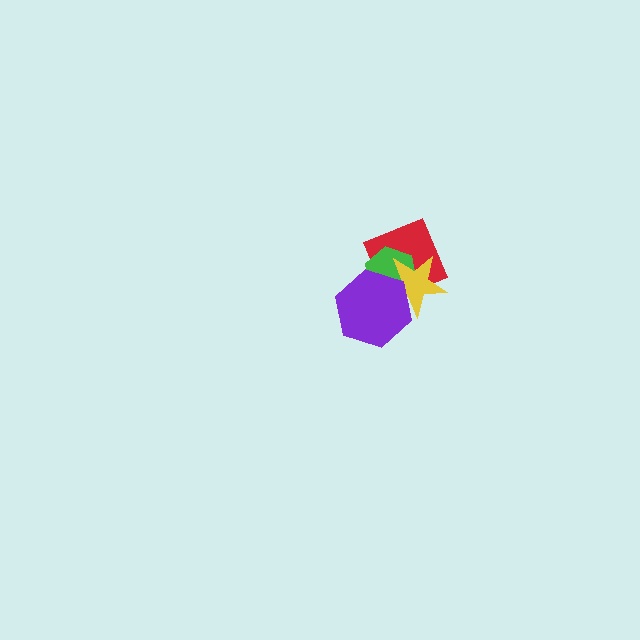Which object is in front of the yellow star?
The purple hexagon is in front of the yellow star.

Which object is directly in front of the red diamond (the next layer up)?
The green hexagon is directly in front of the red diamond.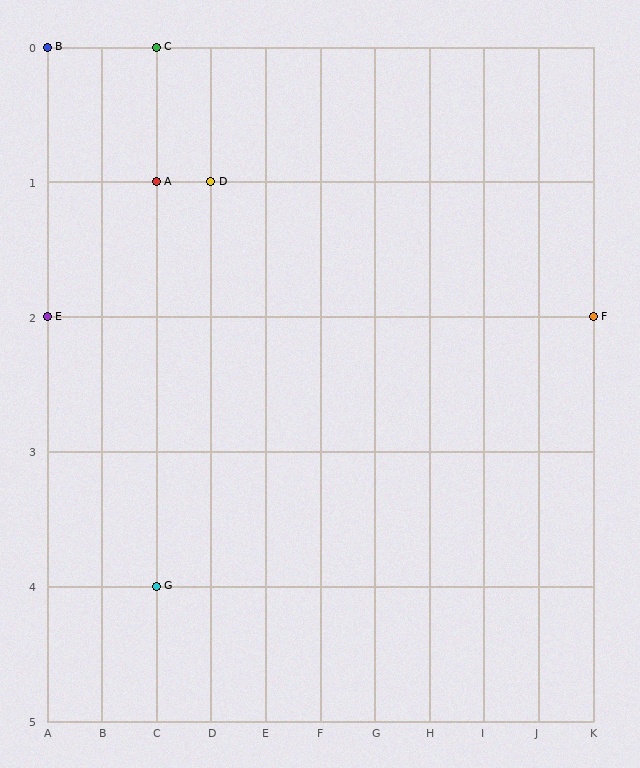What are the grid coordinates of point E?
Point E is at grid coordinates (A, 2).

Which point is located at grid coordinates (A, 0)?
Point B is at (A, 0).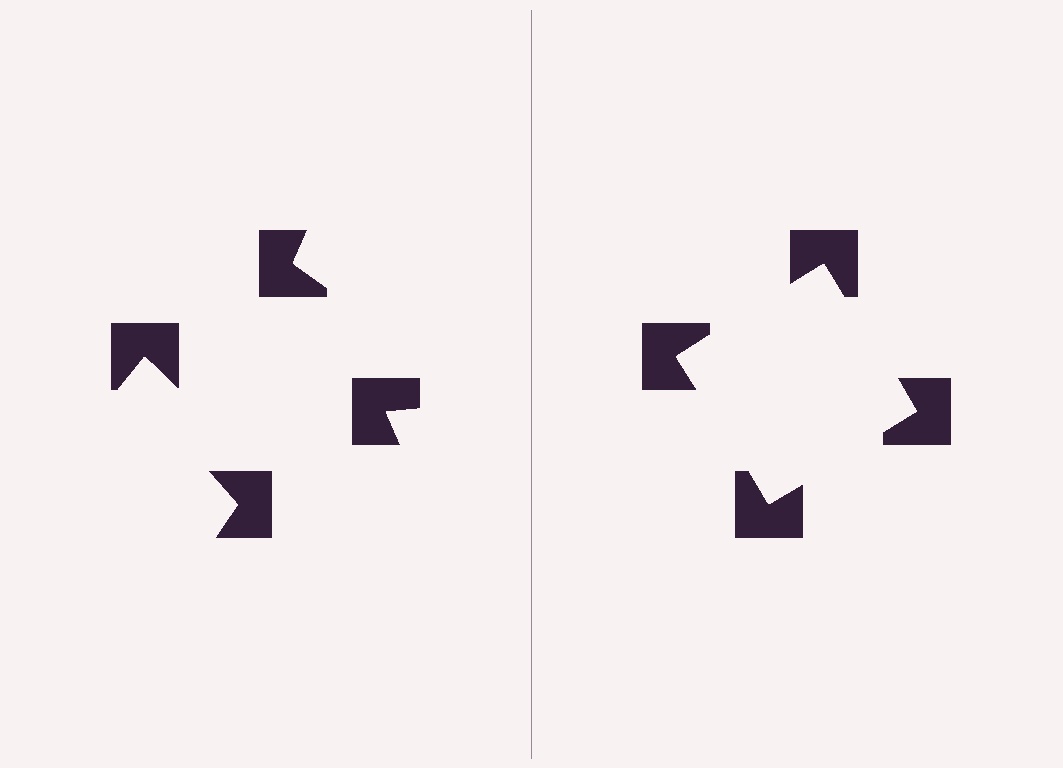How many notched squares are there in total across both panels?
8 — 4 on each side.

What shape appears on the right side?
An illusory square.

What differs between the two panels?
The notched squares are positioned identically on both sides; only the wedge orientations differ. On the right they align to a square; on the left they are misaligned.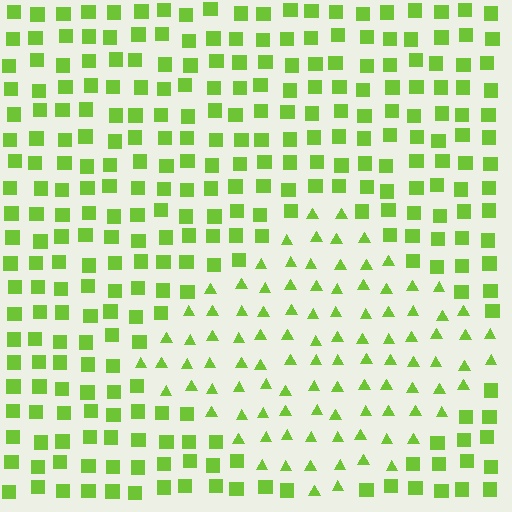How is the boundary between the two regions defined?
The boundary is defined by a change in element shape: triangles inside vs. squares outside. All elements share the same color and spacing.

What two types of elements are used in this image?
The image uses triangles inside the diamond region and squares outside it.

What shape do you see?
I see a diamond.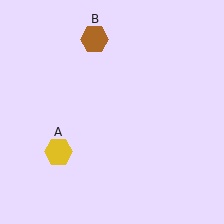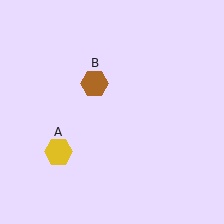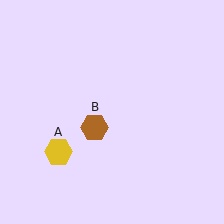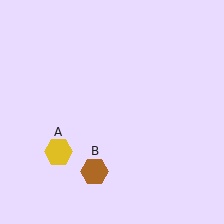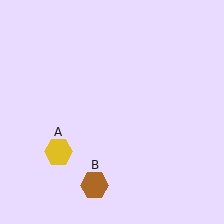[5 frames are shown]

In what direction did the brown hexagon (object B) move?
The brown hexagon (object B) moved down.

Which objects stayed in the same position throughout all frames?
Yellow hexagon (object A) remained stationary.